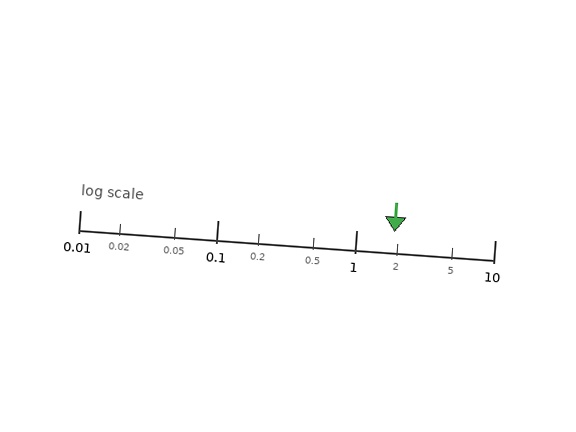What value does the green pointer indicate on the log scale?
The pointer indicates approximately 1.9.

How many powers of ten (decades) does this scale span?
The scale spans 3 decades, from 0.01 to 10.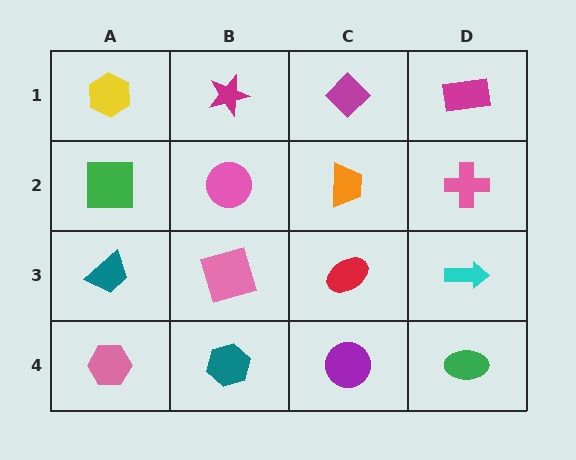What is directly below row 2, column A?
A teal trapezoid.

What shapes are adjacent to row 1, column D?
A pink cross (row 2, column D), a magenta diamond (row 1, column C).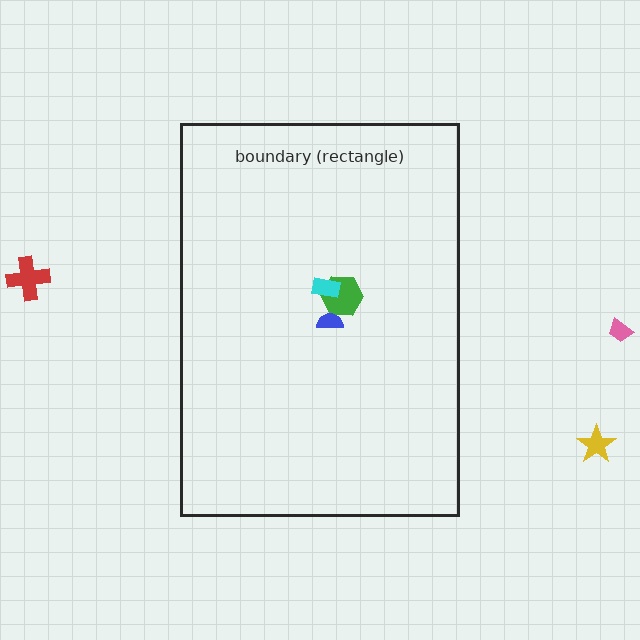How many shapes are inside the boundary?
3 inside, 3 outside.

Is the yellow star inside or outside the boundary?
Outside.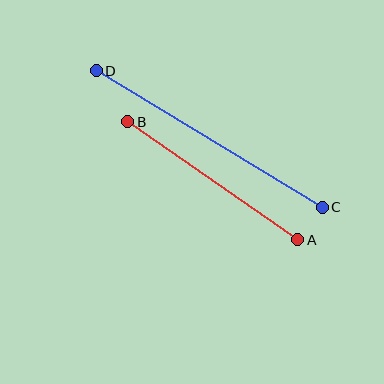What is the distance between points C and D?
The distance is approximately 264 pixels.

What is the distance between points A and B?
The distance is approximately 207 pixels.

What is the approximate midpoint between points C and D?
The midpoint is at approximately (209, 139) pixels.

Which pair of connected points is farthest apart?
Points C and D are farthest apart.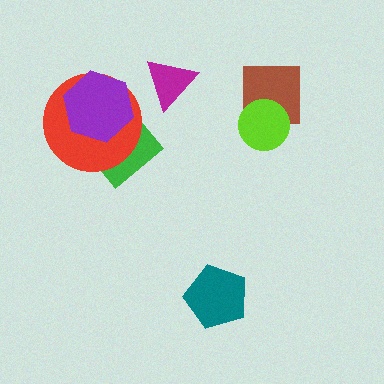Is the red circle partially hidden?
Yes, it is partially covered by another shape.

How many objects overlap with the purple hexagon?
2 objects overlap with the purple hexagon.